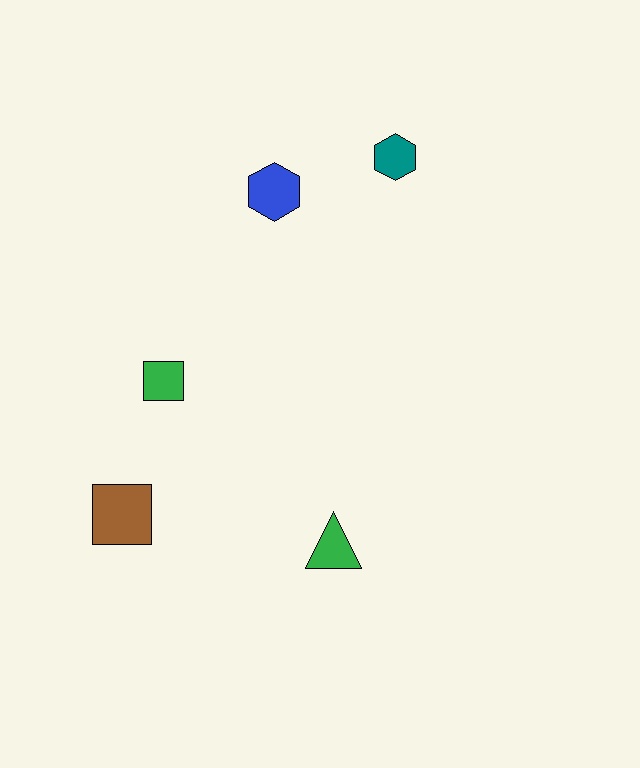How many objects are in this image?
There are 5 objects.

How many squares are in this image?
There are 2 squares.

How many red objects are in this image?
There are no red objects.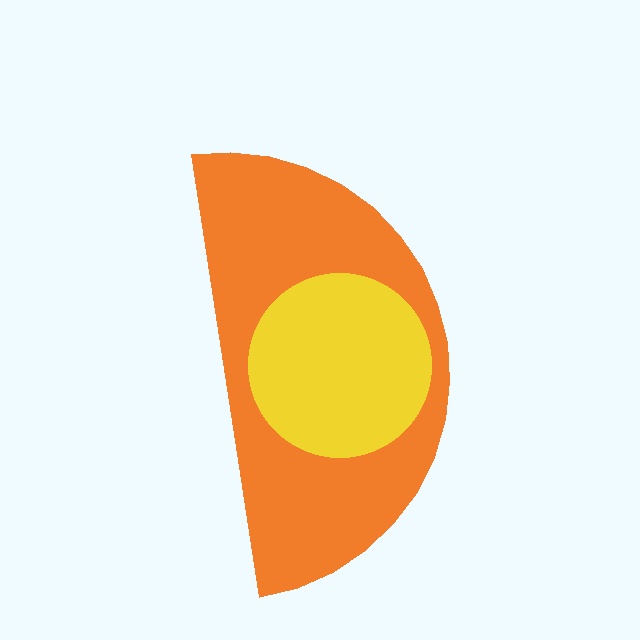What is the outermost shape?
The orange semicircle.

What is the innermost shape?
The yellow circle.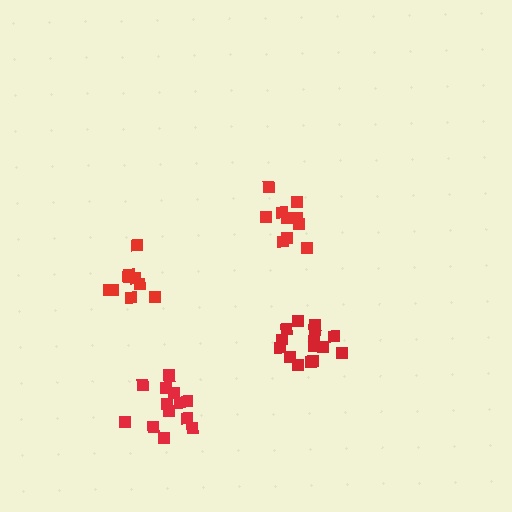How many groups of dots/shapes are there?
There are 4 groups.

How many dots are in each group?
Group 1: 15 dots, Group 2: 9 dots, Group 3: 10 dots, Group 4: 13 dots (47 total).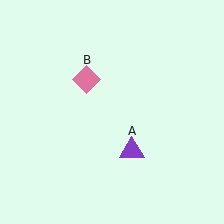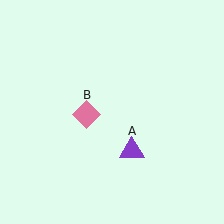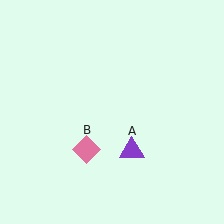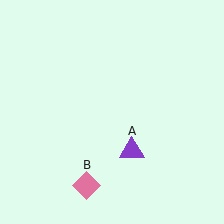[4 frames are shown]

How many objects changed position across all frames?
1 object changed position: pink diamond (object B).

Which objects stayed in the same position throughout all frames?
Purple triangle (object A) remained stationary.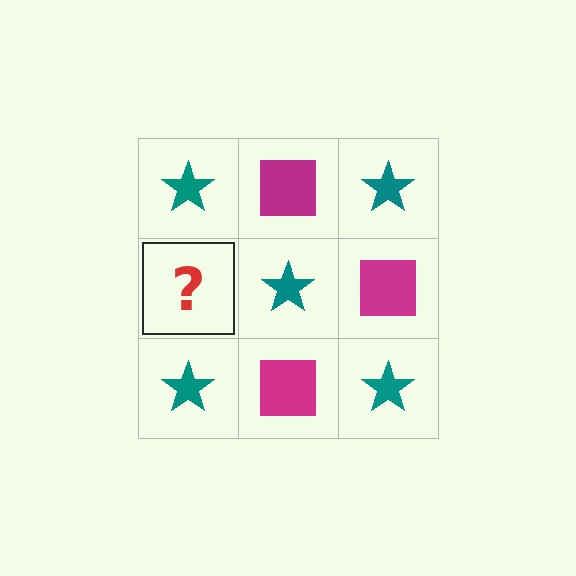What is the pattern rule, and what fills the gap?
The rule is that it alternates teal star and magenta square in a checkerboard pattern. The gap should be filled with a magenta square.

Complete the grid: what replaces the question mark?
The question mark should be replaced with a magenta square.